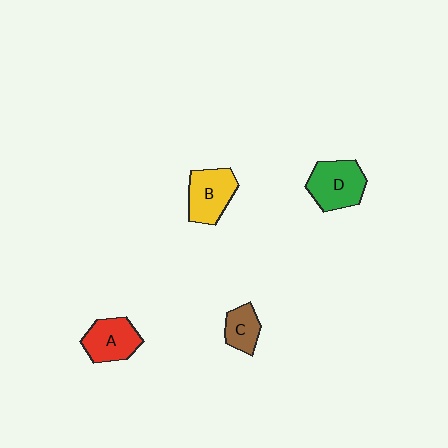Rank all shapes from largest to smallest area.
From largest to smallest: D (green), B (yellow), A (red), C (brown).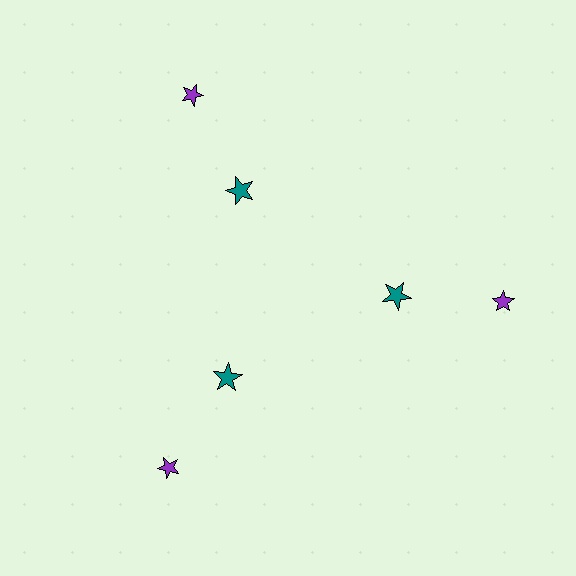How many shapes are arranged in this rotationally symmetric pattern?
There are 6 shapes, arranged in 3 groups of 2.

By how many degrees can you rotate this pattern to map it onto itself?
The pattern maps onto itself every 120 degrees of rotation.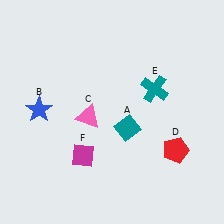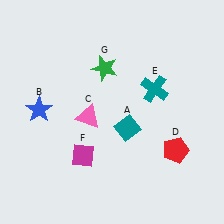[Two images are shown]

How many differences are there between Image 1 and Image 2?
There is 1 difference between the two images.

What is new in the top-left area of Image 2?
A green star (G) was added in the top-left area of Image 2.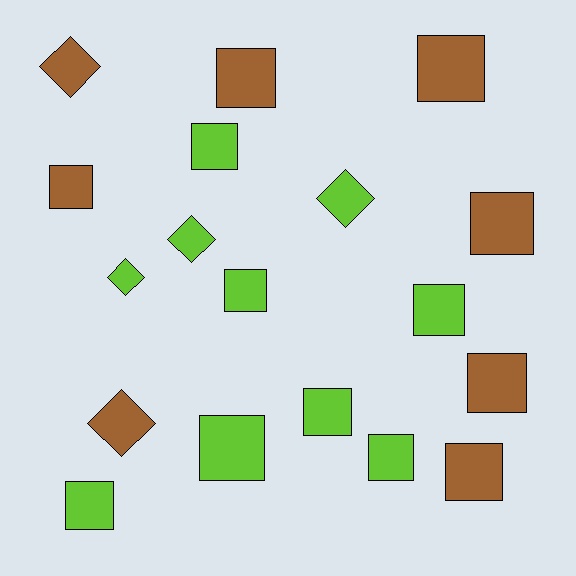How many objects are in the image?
There are 18 objects.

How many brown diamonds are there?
There are 2 brown diamonds.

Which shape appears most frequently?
Square, with 13 objects.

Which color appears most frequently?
Lime, with 10 objects.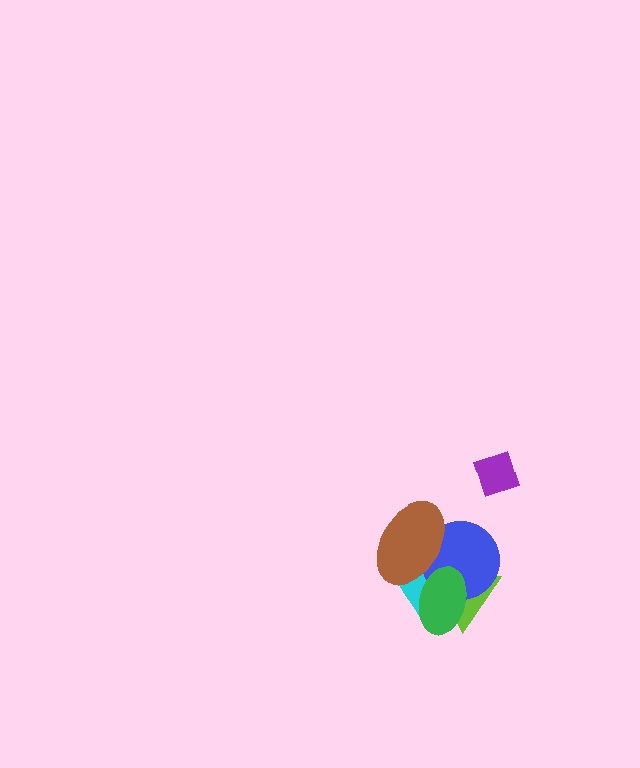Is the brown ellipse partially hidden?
Yes, it is partially covered by another shape.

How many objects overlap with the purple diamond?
0 objects overlap with the purple diamond.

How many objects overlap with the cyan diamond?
4 objects overlap with the cyan diamond.